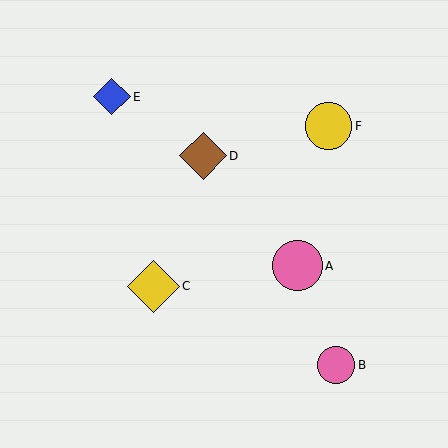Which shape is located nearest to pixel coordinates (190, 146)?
The brown diamond (labeled D) at (203, 156) is nearest to that location.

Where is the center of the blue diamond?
The center of the blue diamond is at (112, 97).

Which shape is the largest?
The yellow diamond (labeled C) is the largest.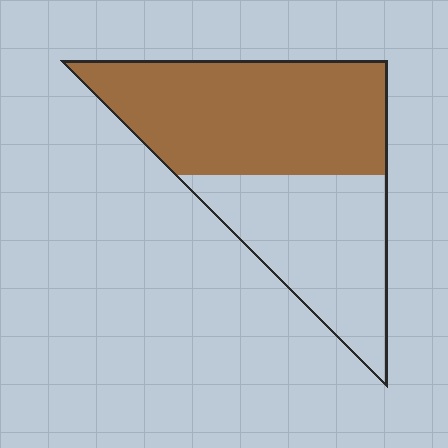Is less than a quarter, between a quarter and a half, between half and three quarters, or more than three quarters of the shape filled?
Between half and three quarters.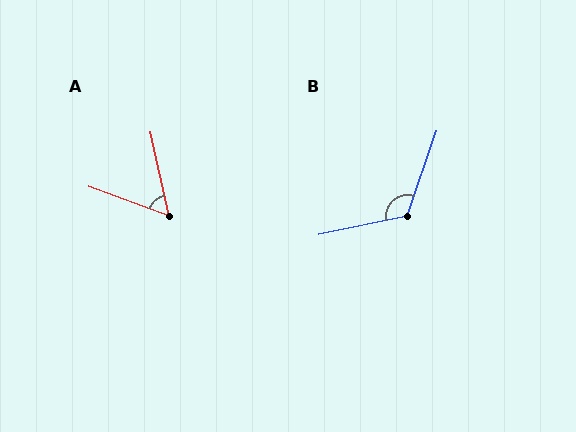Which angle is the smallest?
A, at approximately 58 degrees.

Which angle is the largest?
B, at approximately 121 degrees.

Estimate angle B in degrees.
Approximately 121 degrees.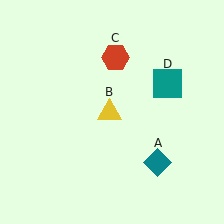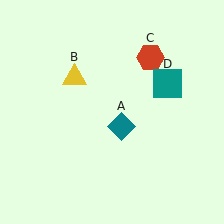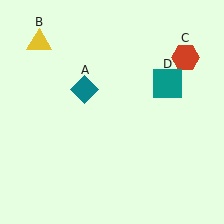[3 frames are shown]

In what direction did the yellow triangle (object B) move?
The yellow triangle (object B) moved up and to the left.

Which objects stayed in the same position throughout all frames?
Teal square (object D) remained stationary.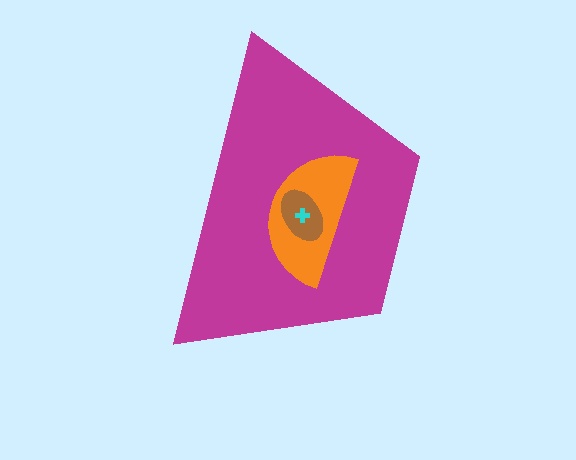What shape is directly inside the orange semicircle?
The brown ellipse.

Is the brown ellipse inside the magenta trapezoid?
Yes.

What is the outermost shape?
The magenta trapezoid.